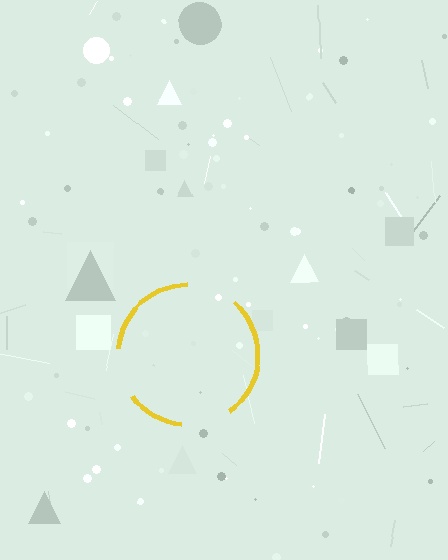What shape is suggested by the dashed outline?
The dashed outline suggests a circle.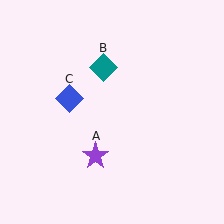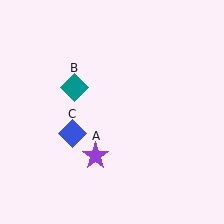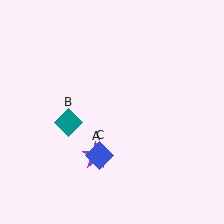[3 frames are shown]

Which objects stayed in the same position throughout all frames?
Purple star (object A) remained stationary.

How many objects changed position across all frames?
2 objects changed position: teal diamond (object B), blue diamond (object C).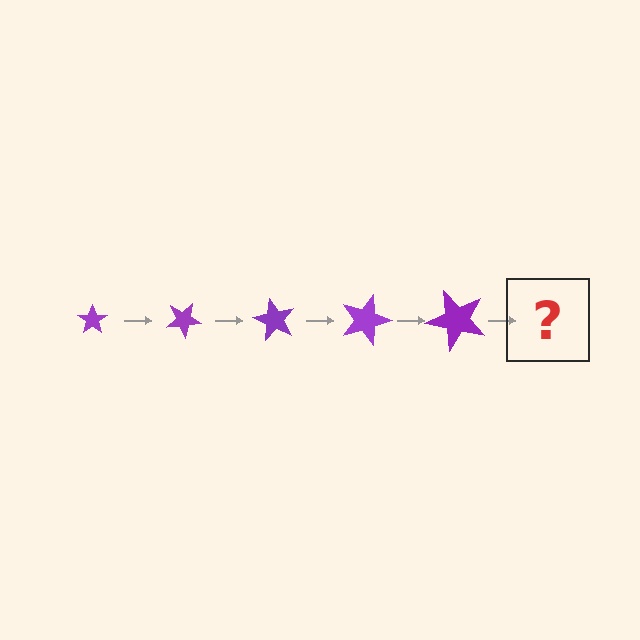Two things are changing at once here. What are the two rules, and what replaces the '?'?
The two rules are that the star grows larger each step and it rotates 30 degrees each step. The '?' should be a star, larger than the previous one and rotated 150 degrees from the start.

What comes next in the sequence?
The next element should be a star, larger than the previous one and rotated 150 degrees from the start.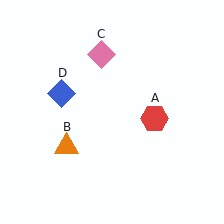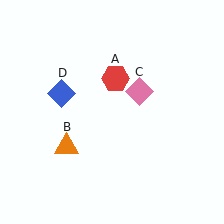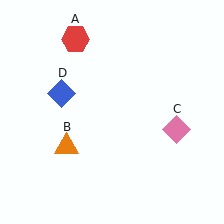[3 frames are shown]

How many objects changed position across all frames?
2 objects changed position: red hexagon (object A), pink diamond (object C).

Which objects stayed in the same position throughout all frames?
Orange triangle (object B) and blue diamond (object D) remained stationary.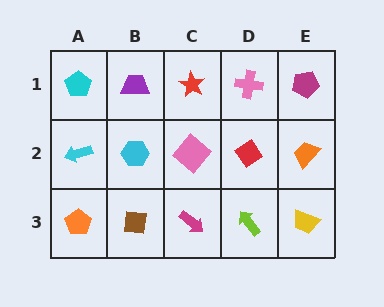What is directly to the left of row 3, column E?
A lime arrow.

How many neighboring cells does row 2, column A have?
3.